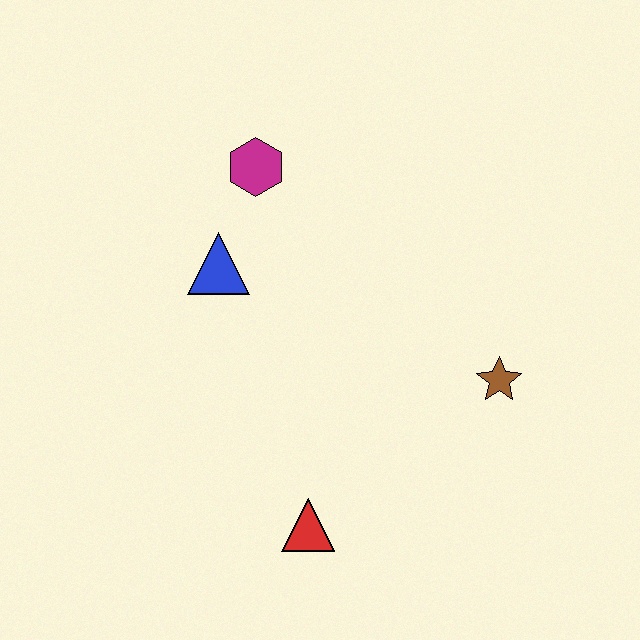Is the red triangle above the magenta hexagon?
No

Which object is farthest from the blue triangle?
The brown star is farthest from the blue triangle.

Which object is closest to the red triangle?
The brown star is closest to the red triangle.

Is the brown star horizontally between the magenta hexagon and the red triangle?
No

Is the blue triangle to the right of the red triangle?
No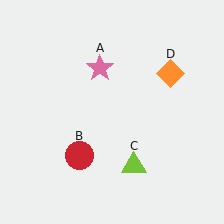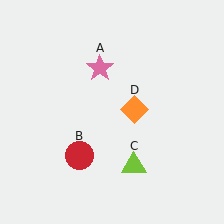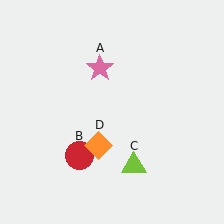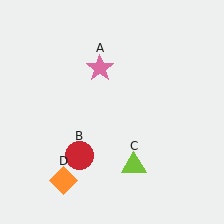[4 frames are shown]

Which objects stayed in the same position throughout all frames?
Pink star (object A) and red circle (object B) and lime triangle (object C) remained stationary.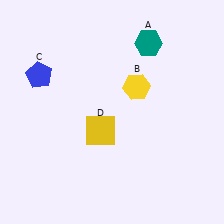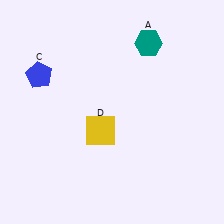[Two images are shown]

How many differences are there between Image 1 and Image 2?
There is 1 difference between the two images.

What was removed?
The yellow hexagon (B) was removed in Image 2.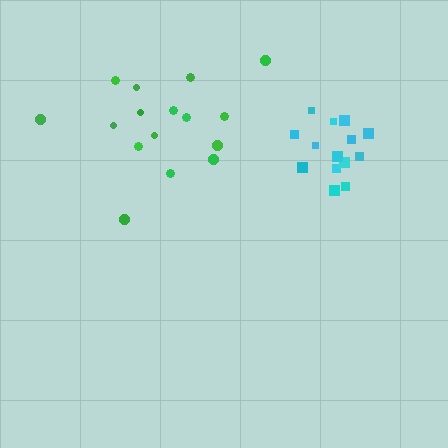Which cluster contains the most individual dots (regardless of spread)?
Green (16).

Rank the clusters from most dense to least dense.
cyan, green.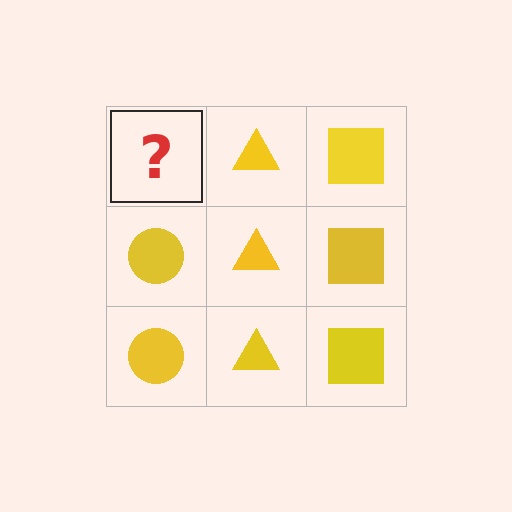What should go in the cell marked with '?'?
The missing cell should contain a yellow circle.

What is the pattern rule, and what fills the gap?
The rule is that each column has a consistent shape. The gap should be filled with a yellow circle.